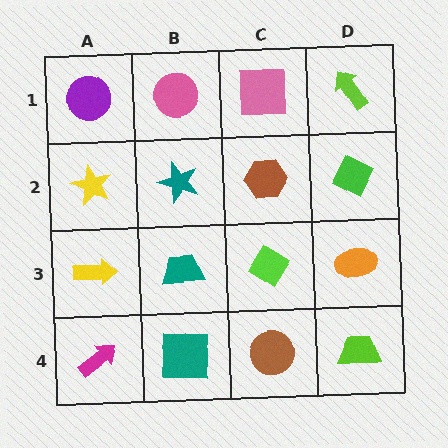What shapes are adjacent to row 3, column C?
A brown hexagon (row 2, column C), a brown circle (row 4, column C), a teal trapezoid (row 3, column B), an orange ellipse (row 3, column D).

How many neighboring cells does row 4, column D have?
2.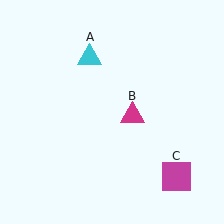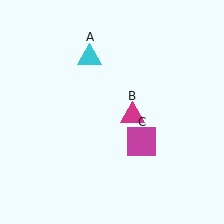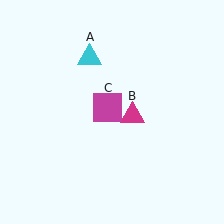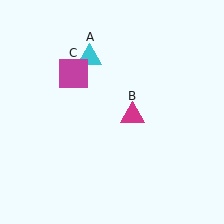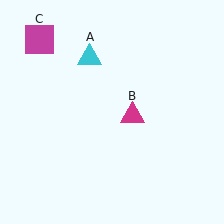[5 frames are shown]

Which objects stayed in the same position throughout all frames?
Cyan triangle (object A) and magenta triangle (object B) remained stationary.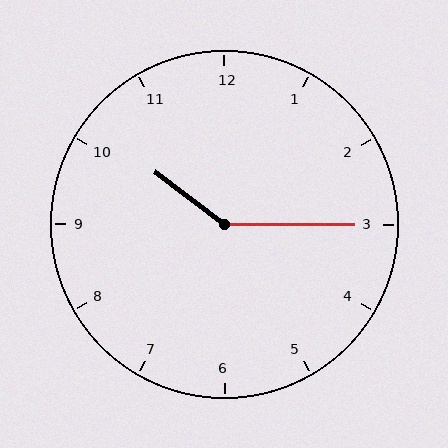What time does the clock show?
10:15.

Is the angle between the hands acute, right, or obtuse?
It is obtuse.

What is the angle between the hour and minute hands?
Approximately 142 degrees.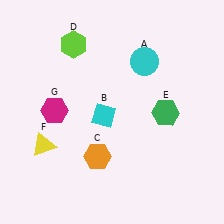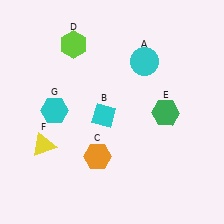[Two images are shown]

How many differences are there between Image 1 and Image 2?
There is 1 difference between the two images.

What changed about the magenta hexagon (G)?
In Image 1, G is magenta. In Image 2, it changed to cyan.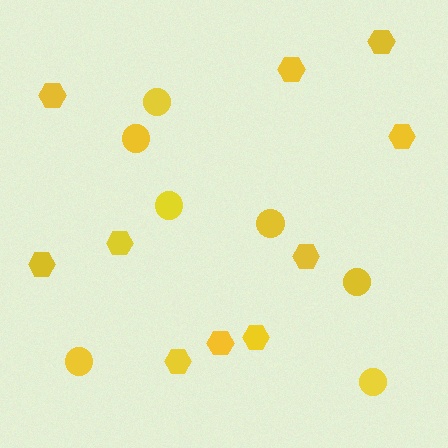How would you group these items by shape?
There are 2 groups: one group of circles (7) and one group of hexagons (10).